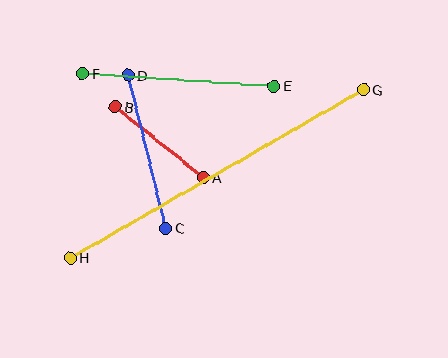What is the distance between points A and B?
The distance is approximately 113 pixels.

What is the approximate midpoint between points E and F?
The midpoint is at approximately (178, 80) pixels.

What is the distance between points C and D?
The distance is approximately 158 pixels.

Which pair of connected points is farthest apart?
Points G and H are farthest apart.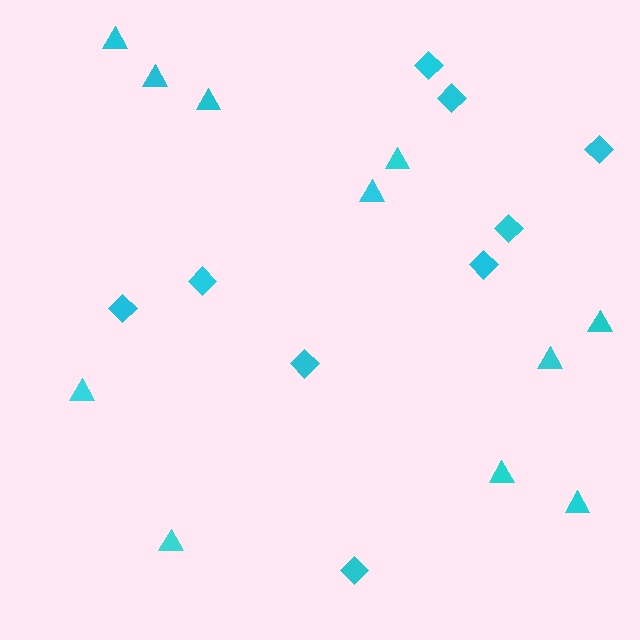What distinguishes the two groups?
There are 2 groups: one group of triangles (11) and one group of diamonds (9).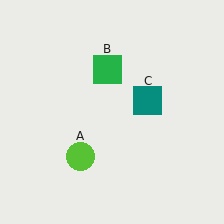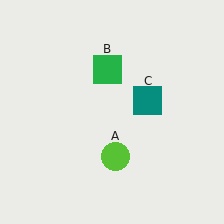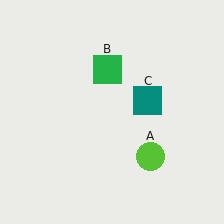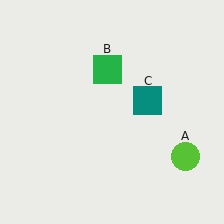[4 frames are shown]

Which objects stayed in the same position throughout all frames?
Green square (object B) and teal square (object C) remained stationary.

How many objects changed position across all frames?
1 object changed position: lime circle (object A).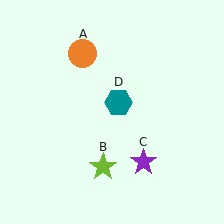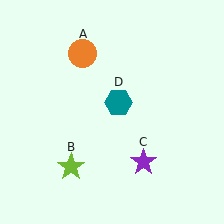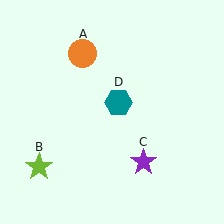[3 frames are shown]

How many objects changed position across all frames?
1 object changed position: lime star (object B).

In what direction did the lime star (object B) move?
The lime star (object B) moved left.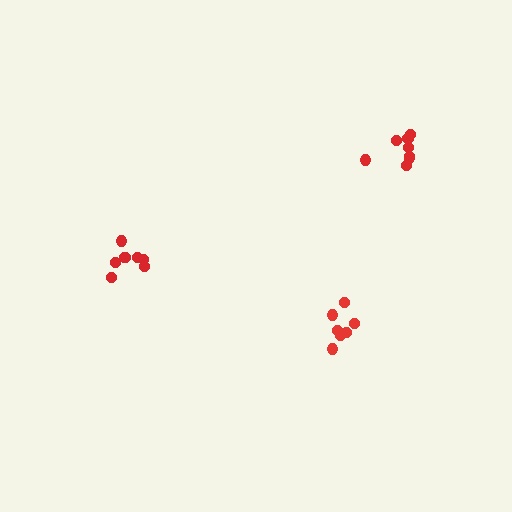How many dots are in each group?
Group 1: 7 dots, Group 2: 8 dots, Group 3: 8 dots (23 total).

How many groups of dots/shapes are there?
There are 3 groups.